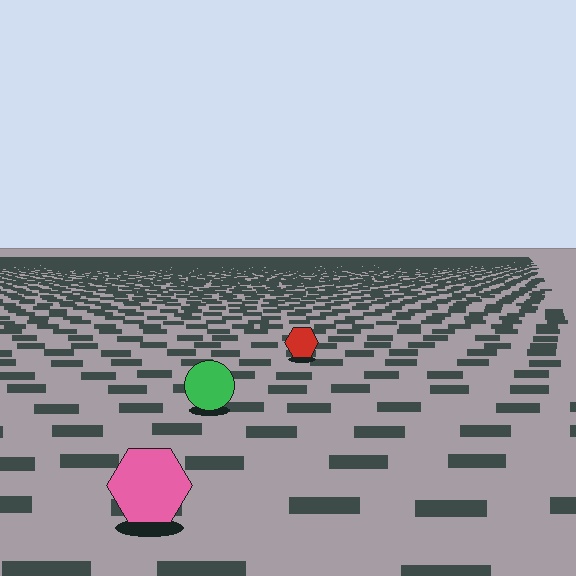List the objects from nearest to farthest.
From nearest to farthest: the pink hexagon, the green circle, the red hexagon.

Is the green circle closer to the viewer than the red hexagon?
Yes. The green circle is closer — you can tell from the texture gradient: the ground texture is coarser near it.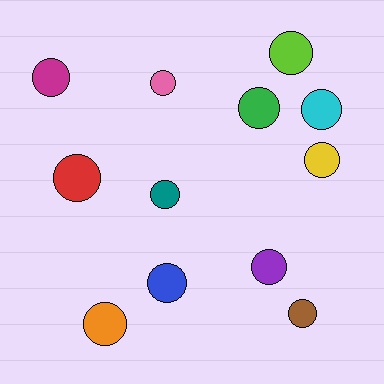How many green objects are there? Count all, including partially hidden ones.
There is 1 green object.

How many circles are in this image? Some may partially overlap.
There are 12 circles.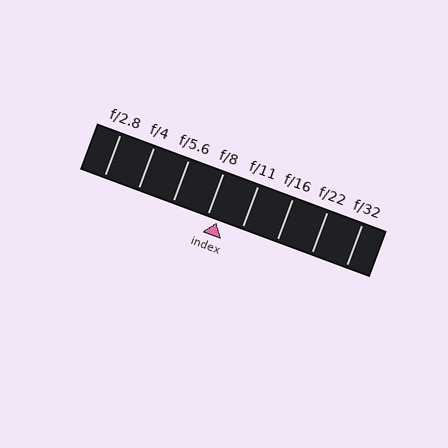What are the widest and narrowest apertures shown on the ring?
The widest aperture shown is f/2.8 and the narrowest is f/32.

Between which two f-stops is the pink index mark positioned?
The index mark is between f/8 and f/11.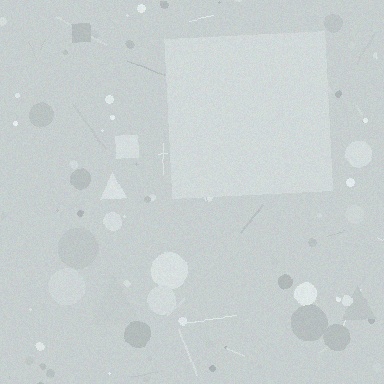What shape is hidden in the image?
A square is hidden in the image.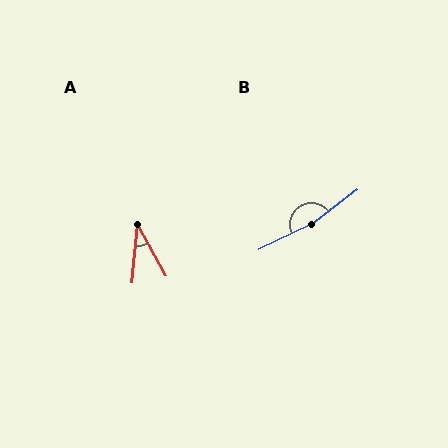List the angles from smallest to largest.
A (35°), B (169°).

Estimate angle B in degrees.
Approximately 169 degrees.